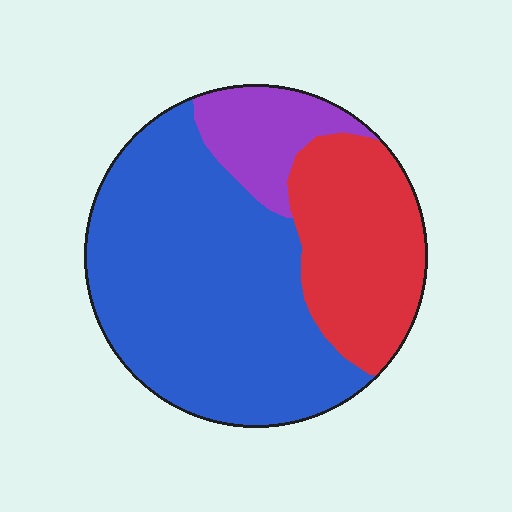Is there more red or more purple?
Red.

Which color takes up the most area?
Blue, at roughly 60%.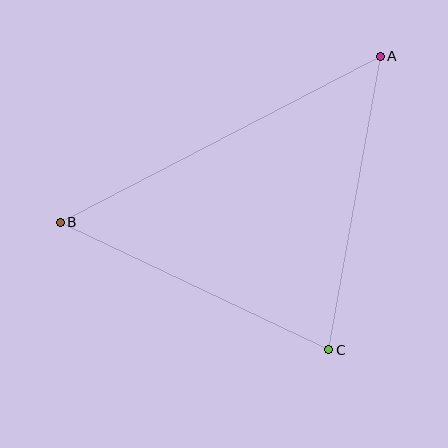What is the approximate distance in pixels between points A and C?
The distance between A and C is approximately 298 pixels.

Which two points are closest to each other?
Points B and C are closest to each other.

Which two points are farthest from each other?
Points A and B are farthest from each other.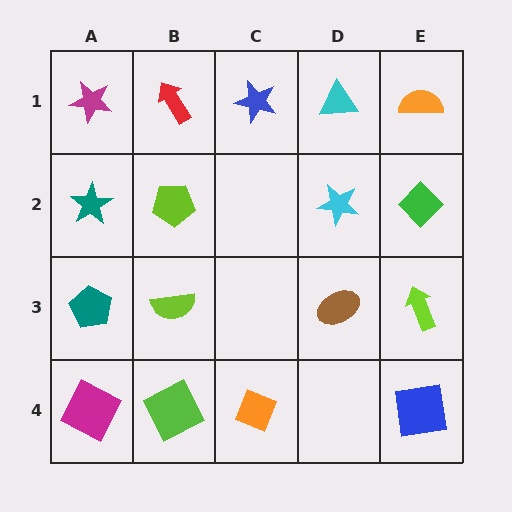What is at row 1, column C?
A blue star.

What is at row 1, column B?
A red arrow.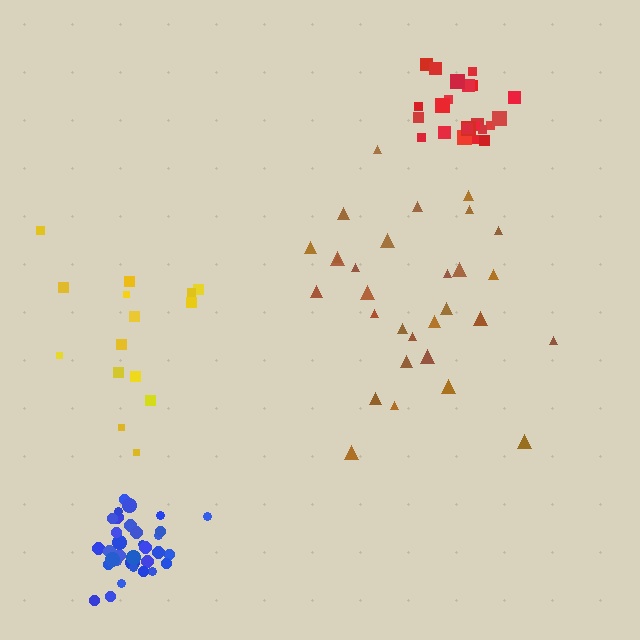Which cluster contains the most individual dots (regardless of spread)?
Blue (33).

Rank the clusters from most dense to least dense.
blue, red, brown, yellow.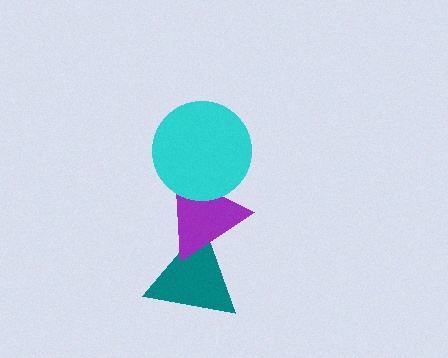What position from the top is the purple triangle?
The purple triangle is 2nd from the top.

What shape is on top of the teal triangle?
The purple triangle is on top of the teal triangle.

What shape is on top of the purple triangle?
The cyan circle is on top of the purple triangle.